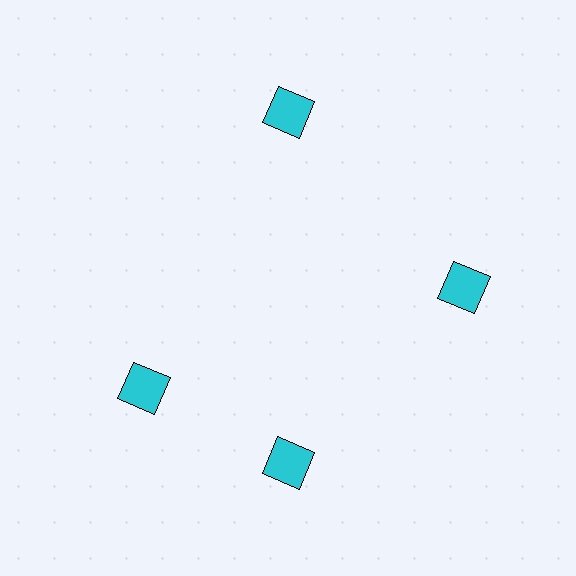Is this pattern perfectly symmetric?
No. The 4 cyan squares are arranged in a ring, but one element near the 9 o'clock position is rotated out of alignment along the ring, breaking the 4-fold rotational symmetry.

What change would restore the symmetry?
The symmetry would be restored by rotating it back into even spacing with its neighbors so that all 4 squares sit at equal angles and equal distance from the center.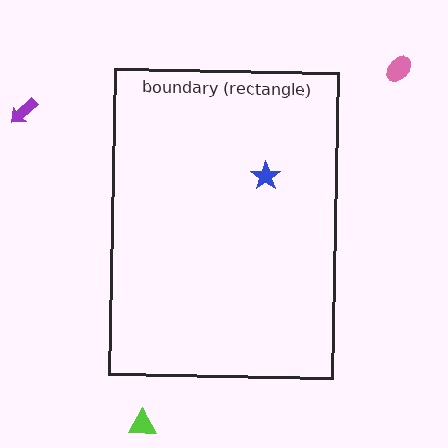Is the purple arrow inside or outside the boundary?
Outside.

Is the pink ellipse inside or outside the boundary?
Outside.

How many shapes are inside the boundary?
1 inside, 3 outside.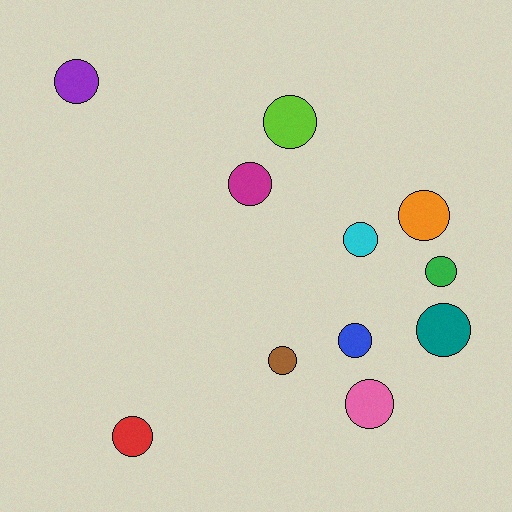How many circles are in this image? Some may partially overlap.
There are 11 circles.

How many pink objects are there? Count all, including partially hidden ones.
There is 1 pink object.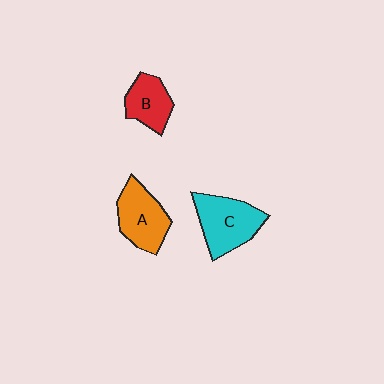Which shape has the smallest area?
Shape B (red).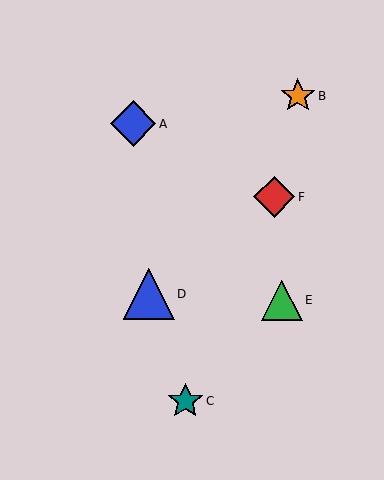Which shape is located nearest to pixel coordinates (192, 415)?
The teal star (labeled C) at (185, 401) is nearest to that location.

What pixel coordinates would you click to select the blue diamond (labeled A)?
Click at (133, 124) to select the blue diamond A.